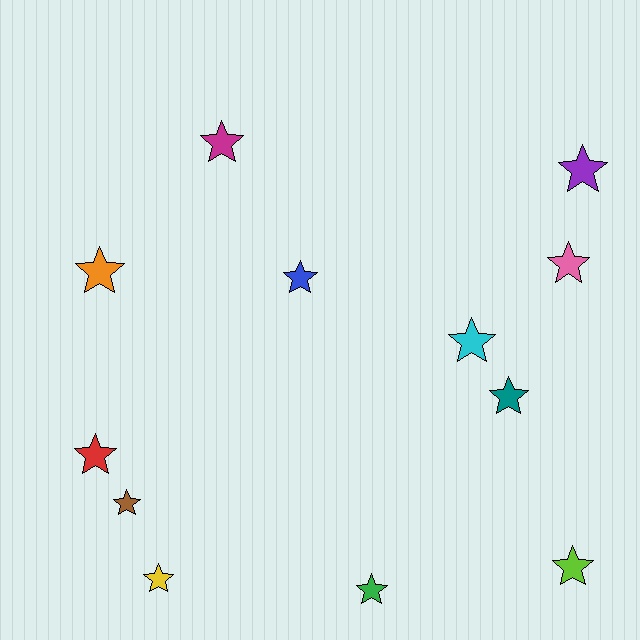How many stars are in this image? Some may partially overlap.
There are 12 stars.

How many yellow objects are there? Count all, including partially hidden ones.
There is 1 yellow object.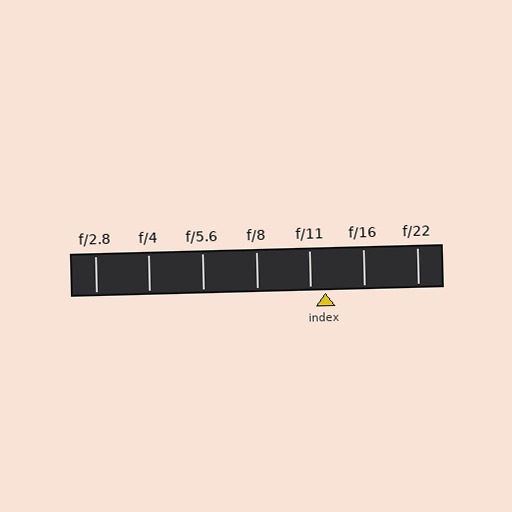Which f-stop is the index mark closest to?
The index mark is closest to f/11.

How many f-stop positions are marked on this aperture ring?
There are 7 f-stop positions marked.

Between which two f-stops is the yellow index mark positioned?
The index mark is between f/11 and f/16.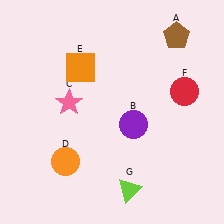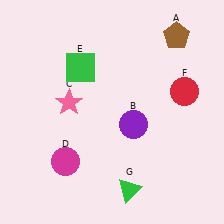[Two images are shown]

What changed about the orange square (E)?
In Image 1, E is orange. In Image 2, it changed to green.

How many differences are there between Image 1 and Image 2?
There are 3 differences between the two images.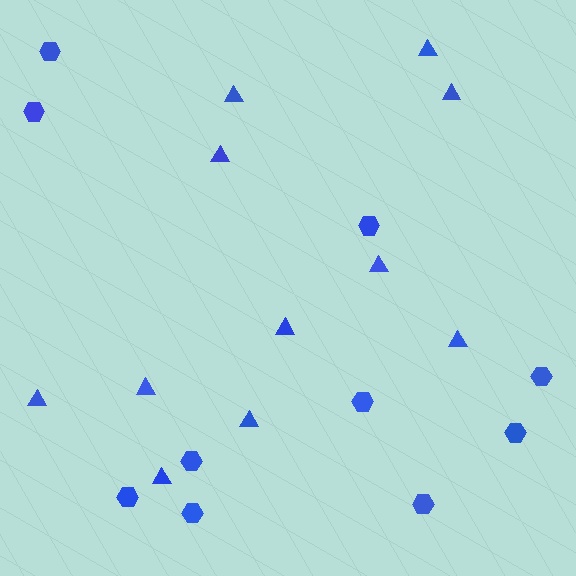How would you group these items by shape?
There are 2 groups: one group of hexagons (10) and one group of triangles (11).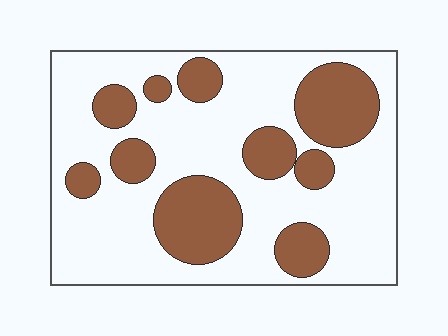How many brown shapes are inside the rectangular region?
10.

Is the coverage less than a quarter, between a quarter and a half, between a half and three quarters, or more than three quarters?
Between a quarter and a half.